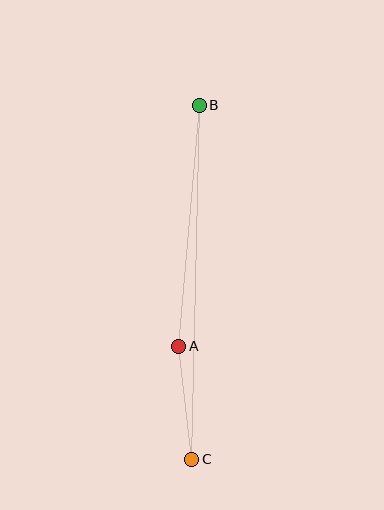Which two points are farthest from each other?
Points B and C are farthest from each other.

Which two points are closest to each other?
Points A and C are closest to each other.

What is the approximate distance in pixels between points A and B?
The distance between A and B is approximately 242 pixels.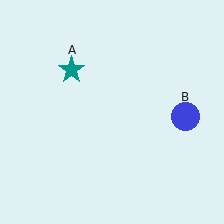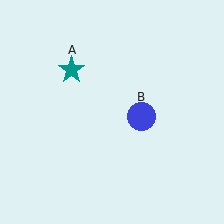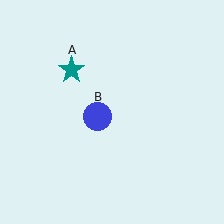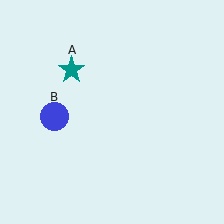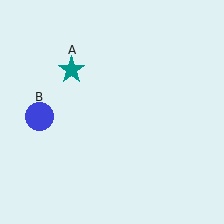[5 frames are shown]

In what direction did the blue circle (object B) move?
The blue circle (object B) moved left.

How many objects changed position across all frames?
1 object changed position: blue circle (object B).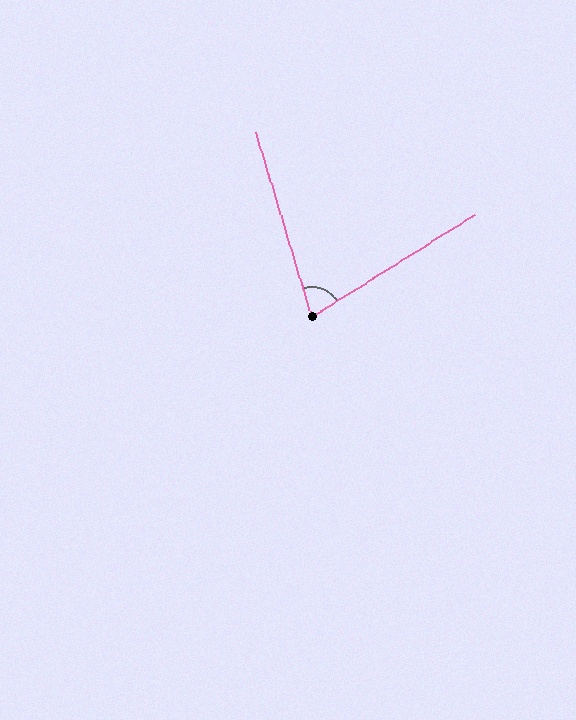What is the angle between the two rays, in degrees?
Approximately 75 degrees.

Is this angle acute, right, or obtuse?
It is acute.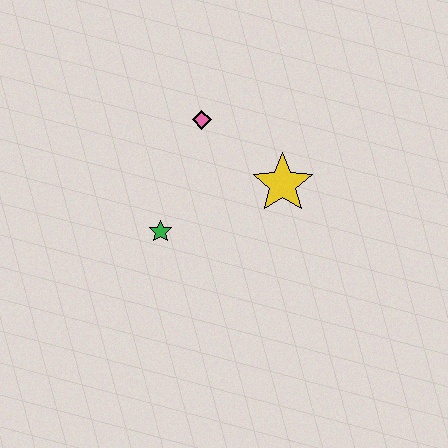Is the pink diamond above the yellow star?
Yes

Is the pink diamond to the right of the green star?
Yes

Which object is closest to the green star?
The pink diamond is closest to the green star.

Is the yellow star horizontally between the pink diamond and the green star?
No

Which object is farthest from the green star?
The yellow star is farthest from the green star.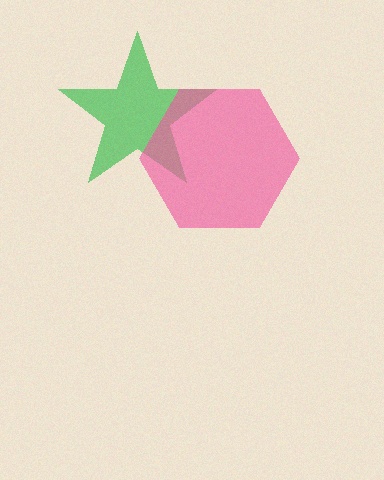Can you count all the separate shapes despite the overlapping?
Yes, there are 2 separate shapes.